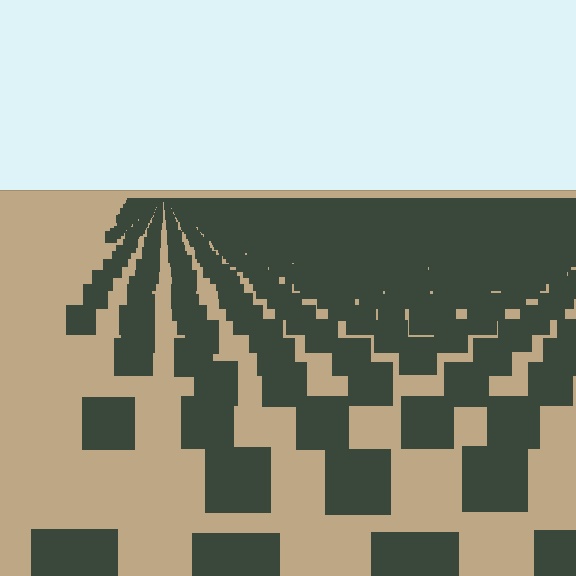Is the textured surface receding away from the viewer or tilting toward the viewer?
The surface is receding away from the viewer. Texture elements get smaller and denser toward the top.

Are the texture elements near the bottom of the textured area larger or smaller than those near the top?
Larger. Near the bottom, elements are closer to the viewer and appear at a bigger on-screen size.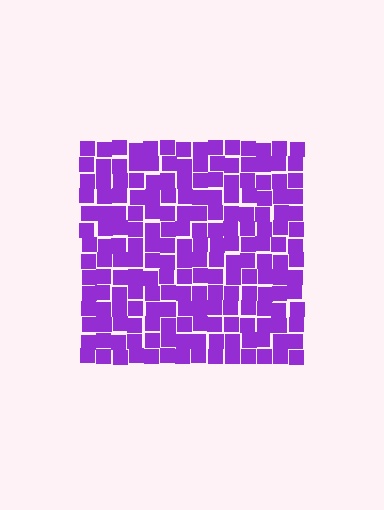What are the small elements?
The small elements are squares.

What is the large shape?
The large shape is a square.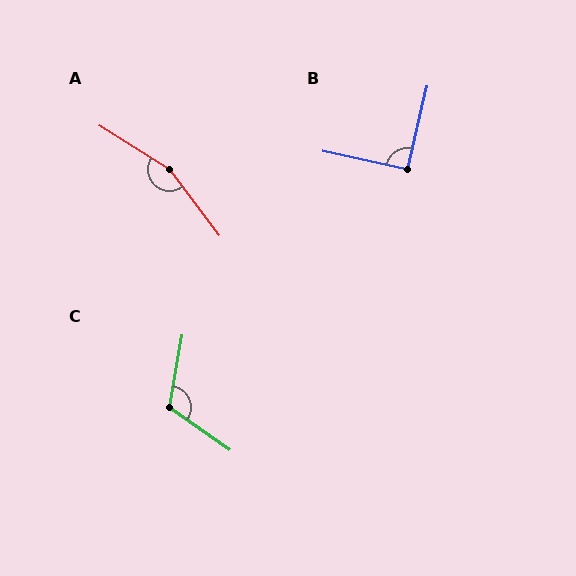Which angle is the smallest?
B, at approximately 91 degrees.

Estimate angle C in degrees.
Approximately 115 degrees.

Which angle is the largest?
A, at approximately 159 degrees.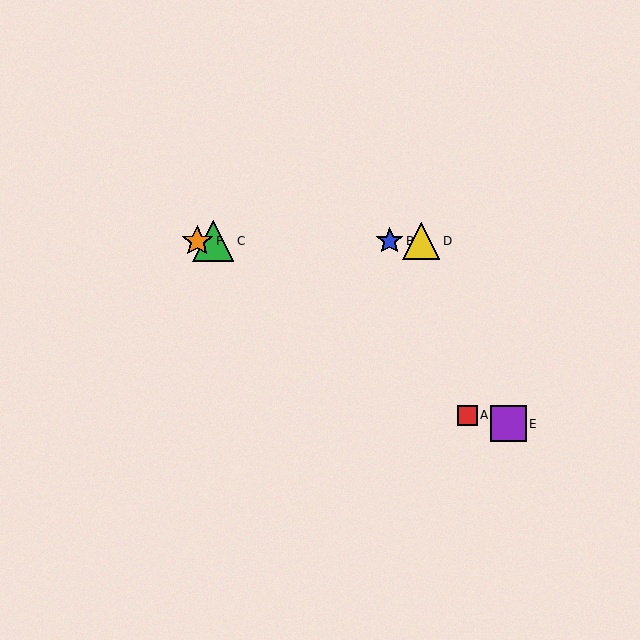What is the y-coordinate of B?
Object B is at y≈241.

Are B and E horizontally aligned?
No, B is at y≈241 and E is at y≈424.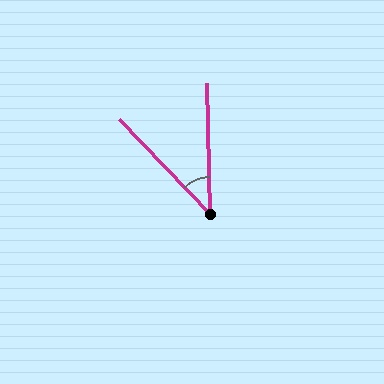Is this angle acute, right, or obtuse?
It is acute.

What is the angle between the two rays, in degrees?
Approximately 43 degrees.